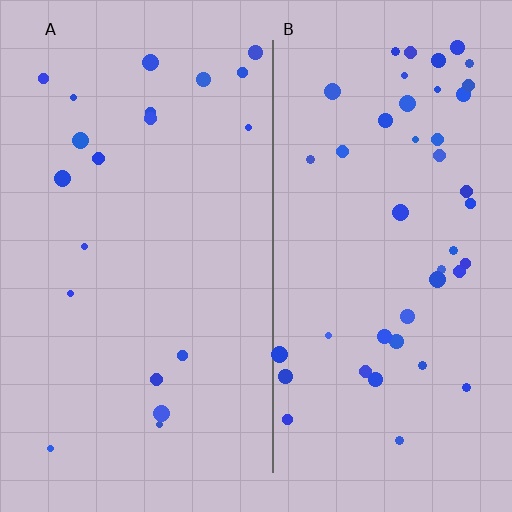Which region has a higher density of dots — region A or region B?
B (the right).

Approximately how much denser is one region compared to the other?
Approximately 2.3× — region B over region A.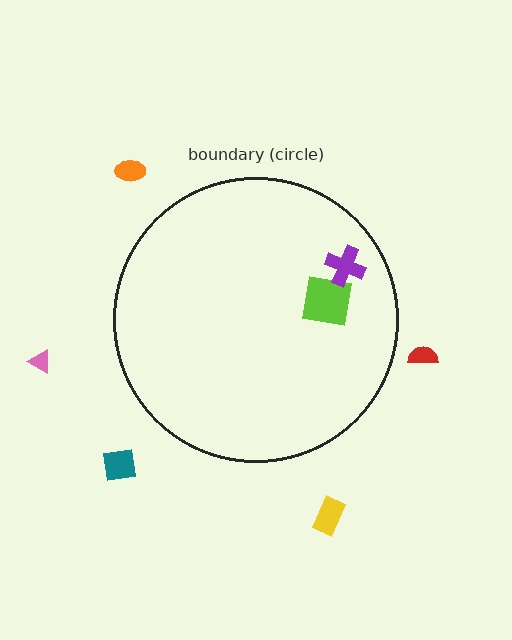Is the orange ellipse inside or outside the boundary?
Outside.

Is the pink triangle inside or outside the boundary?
Outside.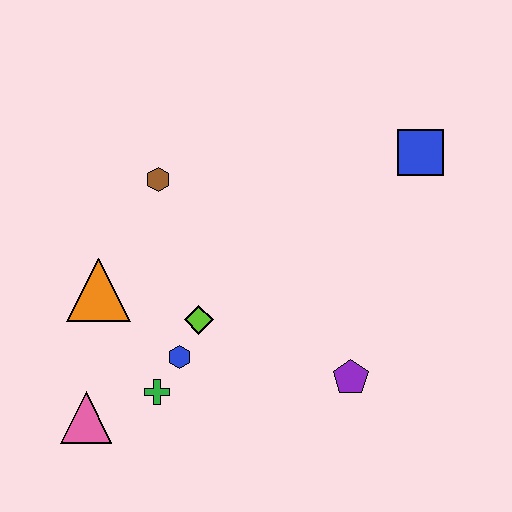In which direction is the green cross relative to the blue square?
The green cross is to the left of the blue square.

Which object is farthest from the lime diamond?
The blue square is farthest from the lime diamond.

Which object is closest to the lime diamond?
The blue hexagon is closest to the lime diamond.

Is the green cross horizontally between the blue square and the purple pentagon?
No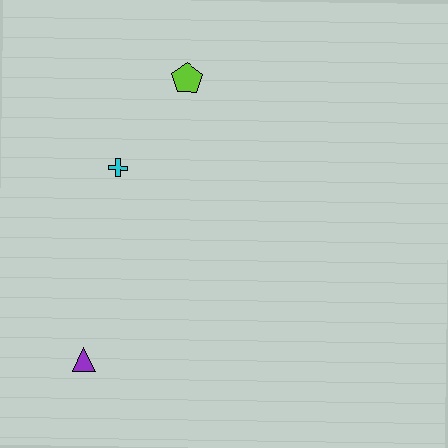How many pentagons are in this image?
There is 1 pentagon.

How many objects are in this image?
There are 3 objects.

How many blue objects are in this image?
There are no blue objects.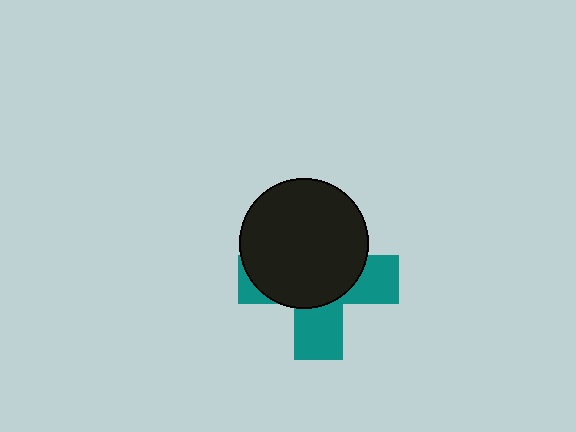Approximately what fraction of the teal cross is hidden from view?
Roughly 59% of the teal cross is hidden behind the black circle.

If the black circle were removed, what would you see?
You would see the complete teal cross.